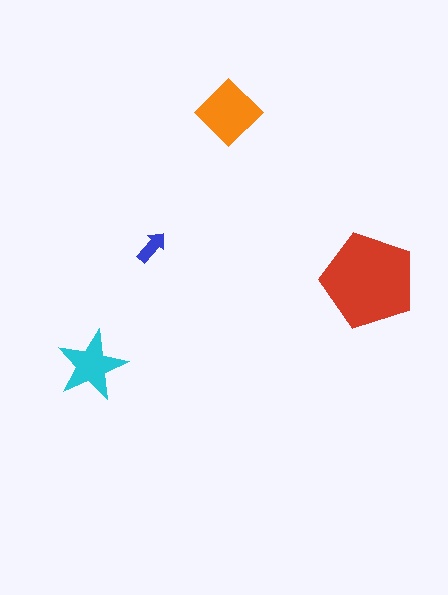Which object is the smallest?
The blue arrow.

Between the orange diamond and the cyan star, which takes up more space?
The orange diamond.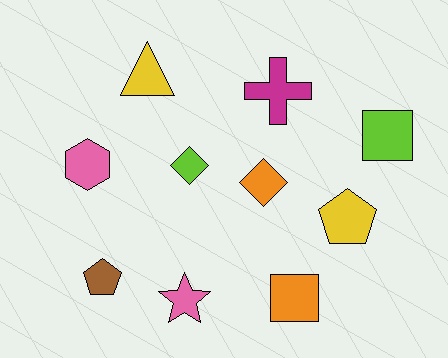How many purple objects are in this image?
There are no purple objects.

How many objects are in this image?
There are 10 objects.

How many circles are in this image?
There are no circles.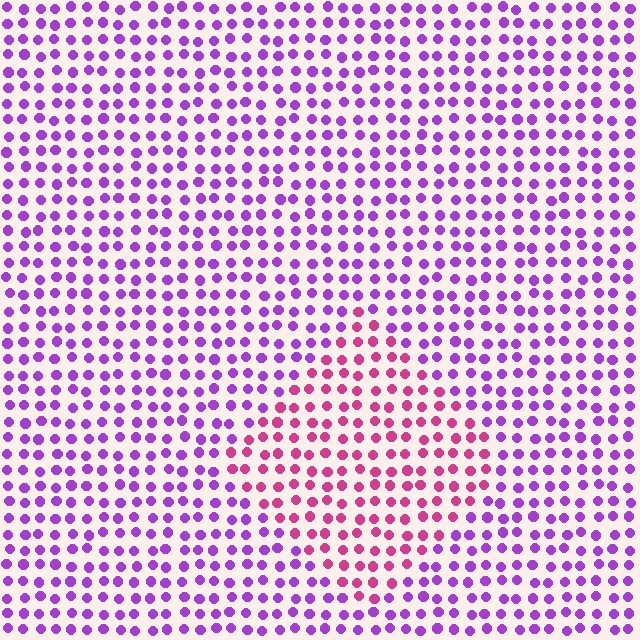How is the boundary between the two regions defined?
The boundary is defined purely by a slight shift in hue (about 46 degrees). Spacing, size, and orientation are identical on both sides.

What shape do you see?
I see a diamond.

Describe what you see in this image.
The image is filled with small purple elements in a uniform arrangement. A diamond-shaped region is visible where the elements are tinted to a slightly different hue, forming a subtle color boundary.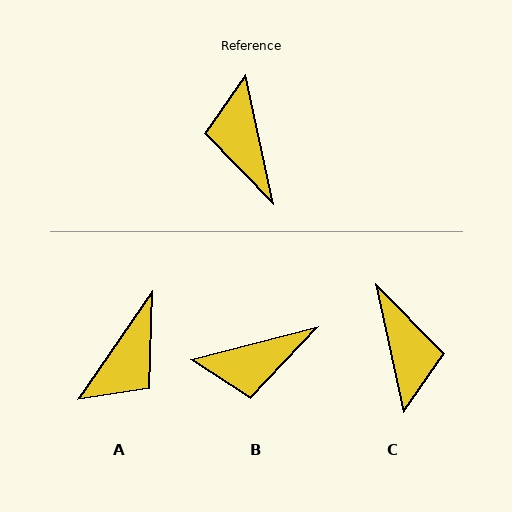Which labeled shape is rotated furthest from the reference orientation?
C, about 180 degrees away.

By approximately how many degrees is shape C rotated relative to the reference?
Approximately 180 degrees counter-clockwise.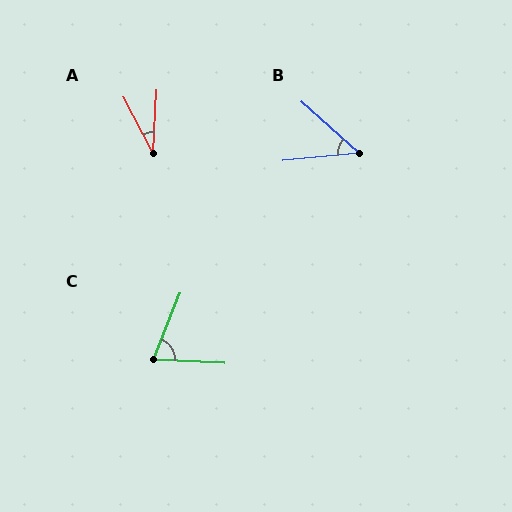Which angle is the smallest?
A, at approximately 30 degrees.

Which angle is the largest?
C, at approximately 71 degrees.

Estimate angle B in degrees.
Approximately 48 degrees.